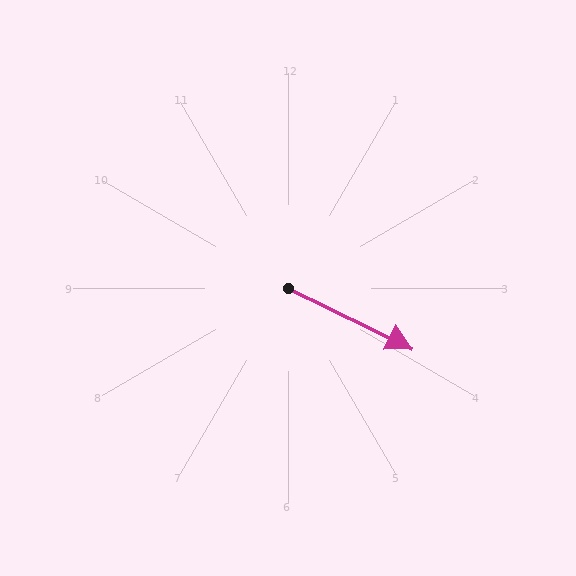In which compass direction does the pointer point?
Southeast.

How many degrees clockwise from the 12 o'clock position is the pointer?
Approximately 116 degrees.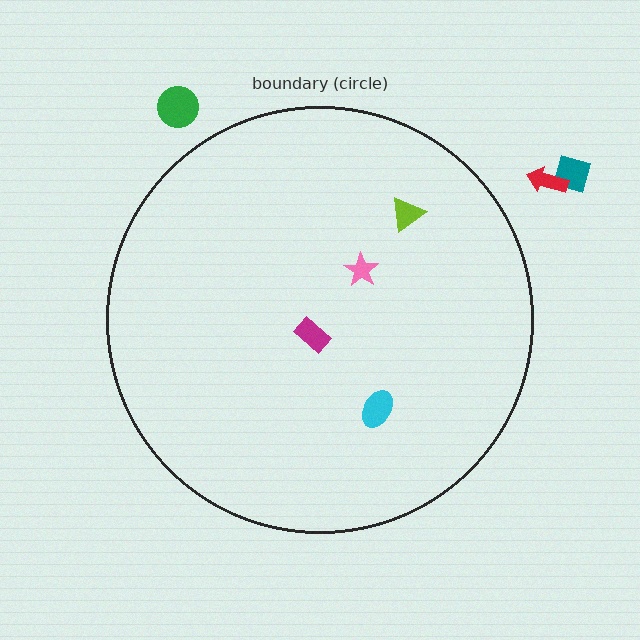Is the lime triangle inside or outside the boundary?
Inside.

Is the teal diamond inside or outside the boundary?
Outside.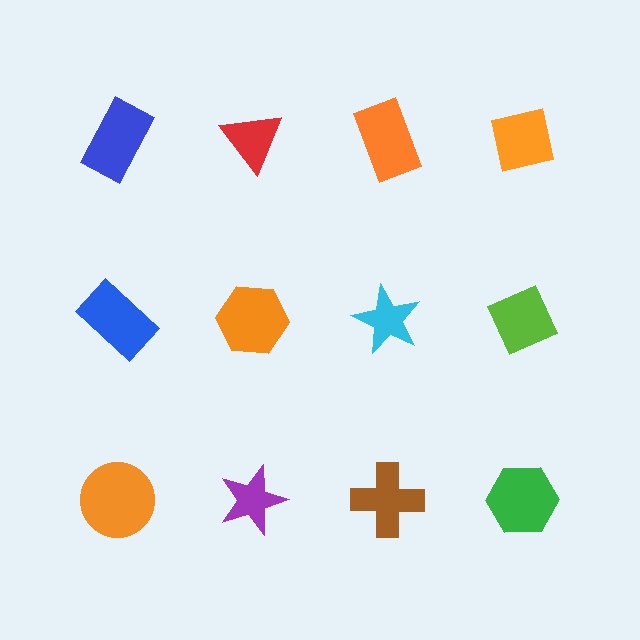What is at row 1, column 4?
An orange square.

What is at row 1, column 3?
An orange rectangle.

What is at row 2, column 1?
A blue rectangle.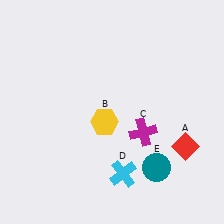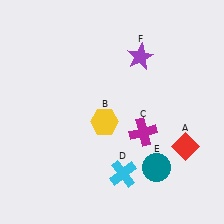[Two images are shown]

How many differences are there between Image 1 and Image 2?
There is 1 difference between the two images.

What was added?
A purple star (F) was added in Image 2.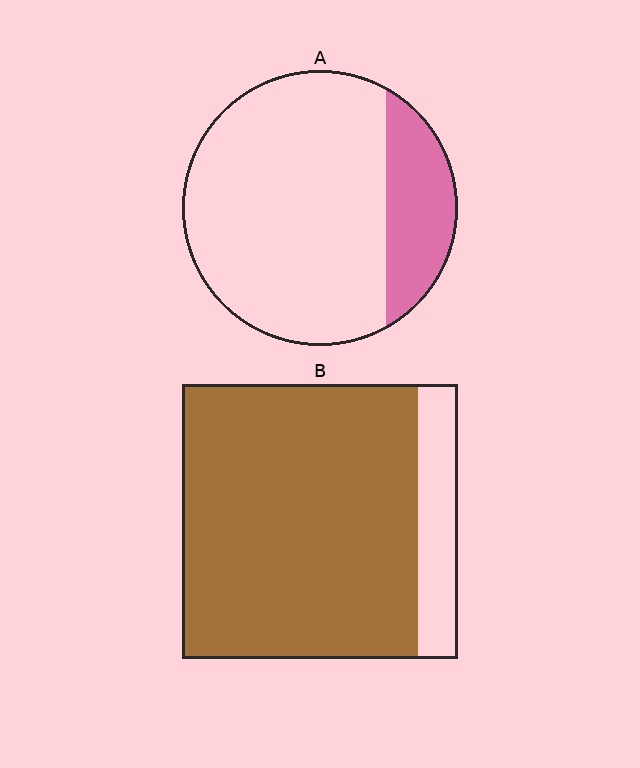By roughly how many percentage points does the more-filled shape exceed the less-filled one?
By roughly 65 percentage points (B over A).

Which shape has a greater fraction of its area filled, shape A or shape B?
Shape B.